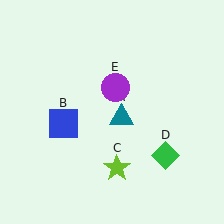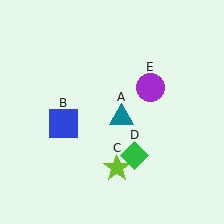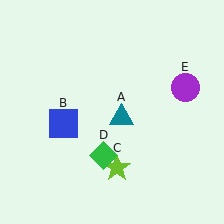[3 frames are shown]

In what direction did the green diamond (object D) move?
The green diamond (object D) moved left.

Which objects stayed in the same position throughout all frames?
Teal triangle (object A) and blue square (object B) and lime star (object C) remained stationary.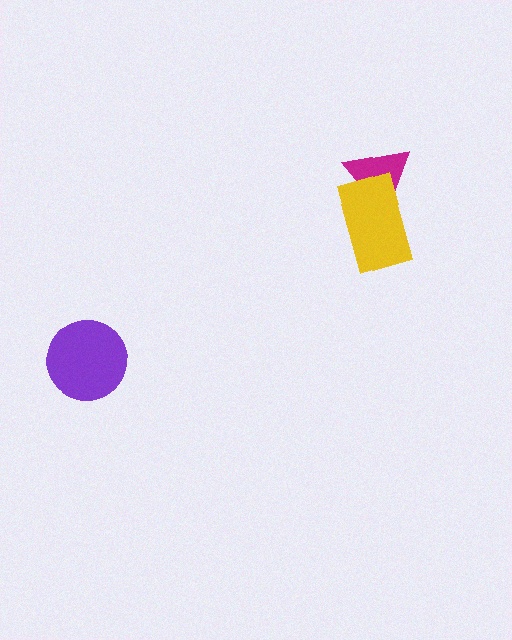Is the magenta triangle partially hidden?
Yes, it is partially covered by another shape.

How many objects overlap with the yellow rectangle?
1 object overlaps with the yellow rectangle.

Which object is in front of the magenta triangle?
The yellow rectangle is in front of the magenta triangle.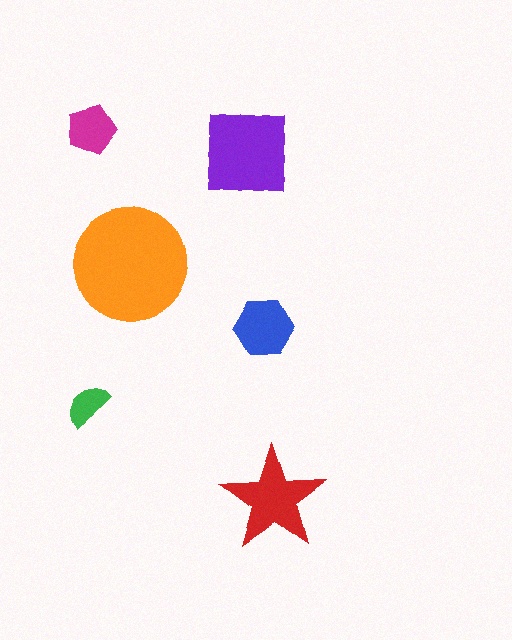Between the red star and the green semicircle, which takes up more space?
The red star.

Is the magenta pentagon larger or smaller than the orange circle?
Smaller.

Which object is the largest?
The orange circle.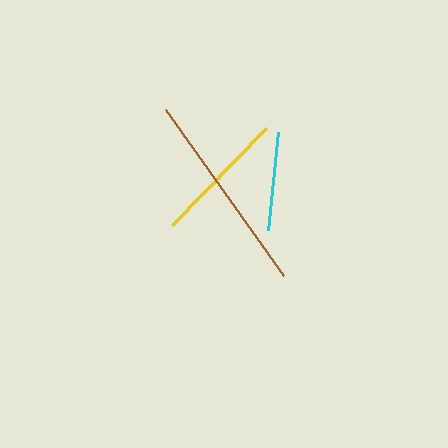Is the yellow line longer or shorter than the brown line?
The brown line is longer than the yellow line.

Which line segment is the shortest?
The cyan line is the shortest at approximately 98 pixels.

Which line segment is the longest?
The brown line is the longest at approximately 203 pixels.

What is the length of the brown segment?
The brown segment is approximately 203 pixels long.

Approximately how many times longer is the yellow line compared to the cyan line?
The yellow line is approximately 1.4 times the length of the cyan line.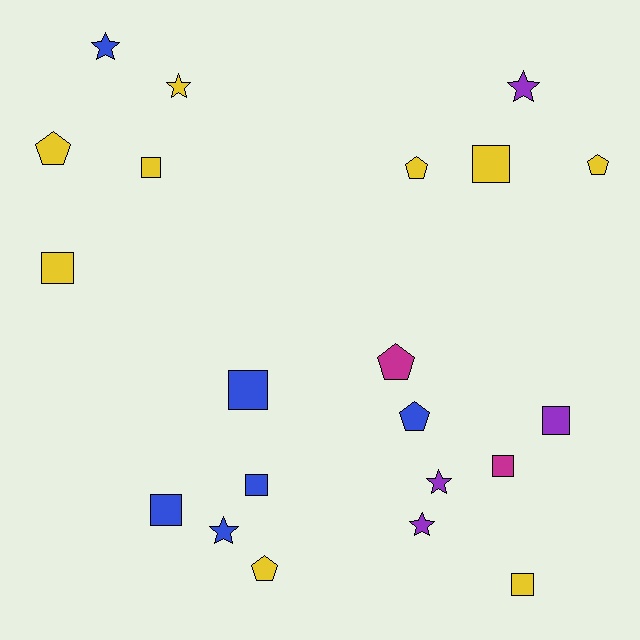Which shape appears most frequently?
Square, with 9 objects.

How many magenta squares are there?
There is 1 magenta square.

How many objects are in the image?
There are 21 objects.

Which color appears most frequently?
Yellow, with 9 objects.